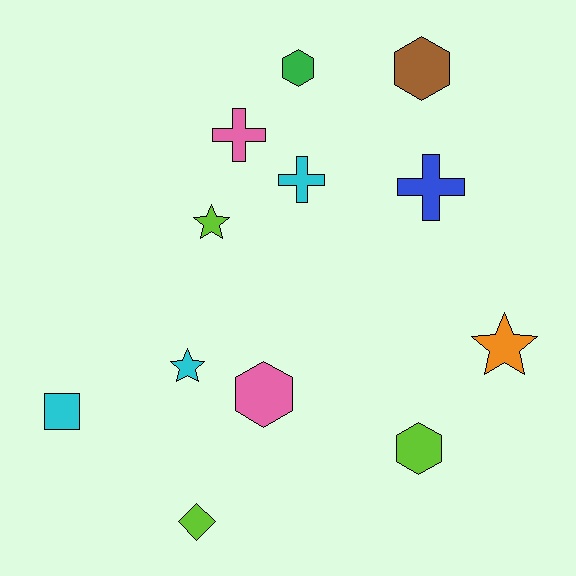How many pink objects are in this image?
There are 2 pink objects.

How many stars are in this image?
There are 3 stars.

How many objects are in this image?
There are 12 objects.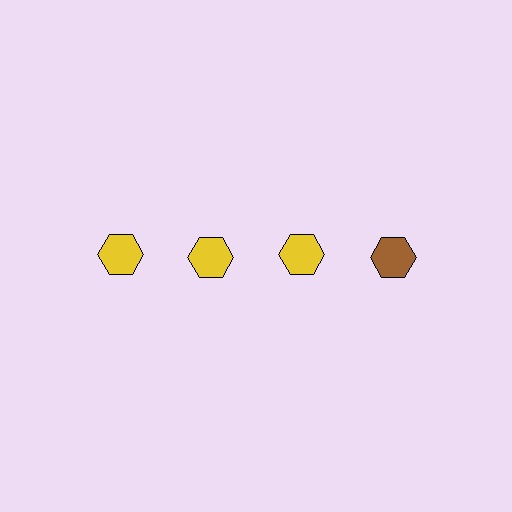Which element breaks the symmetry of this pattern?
The brown hexagon in the top row, second from right column breaks the symmetry. All other shapes are yellow hexagons.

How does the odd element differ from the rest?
It has a different color: brown instead of yellow.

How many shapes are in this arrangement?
There are 4 shapes arranged in a grid pattern.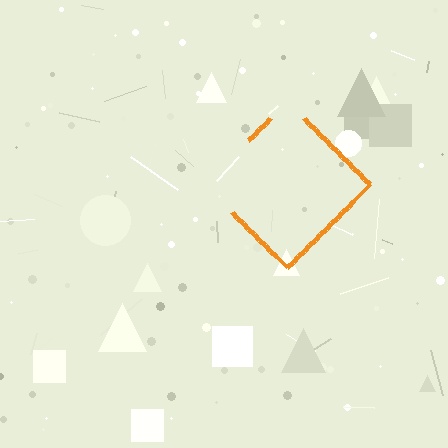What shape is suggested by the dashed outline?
The dashed outline suggests a diamond.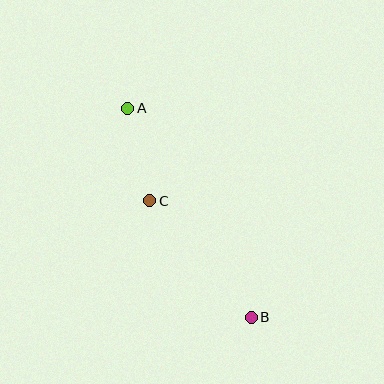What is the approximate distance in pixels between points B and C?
The distance between B and C is approximately 154 pixels.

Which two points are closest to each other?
Points A and C are closest to each other.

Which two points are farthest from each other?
Points A and B are farthest from each other.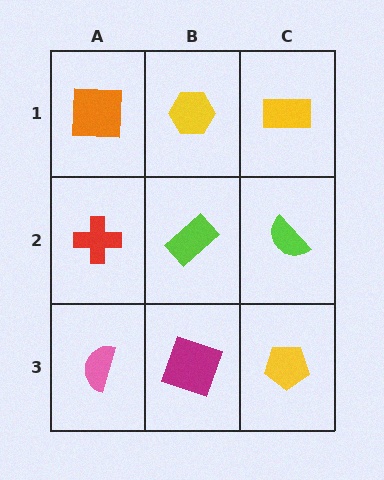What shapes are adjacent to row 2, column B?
A yellow hexagon (row 1, column B), a magenta square (row 3, column B), a red cross (row 2, column A), a lime semicircle (row 2, column C).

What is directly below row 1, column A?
A red cross.